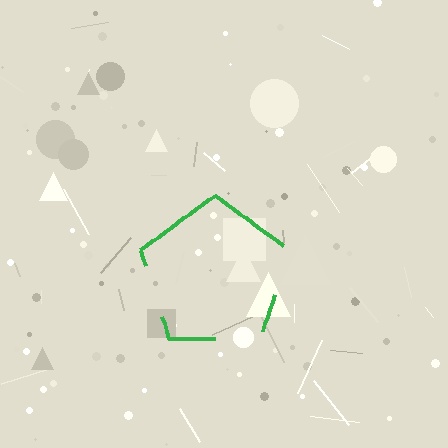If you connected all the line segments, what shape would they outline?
They would outline a pentagon.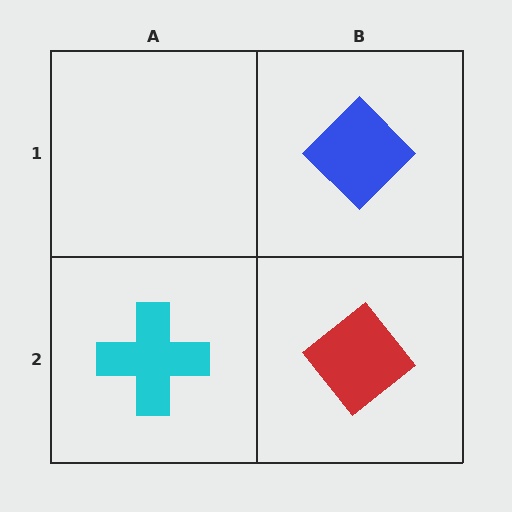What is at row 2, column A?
A cyan cross.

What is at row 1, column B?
A blue diamond.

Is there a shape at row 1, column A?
No, that cell is empty.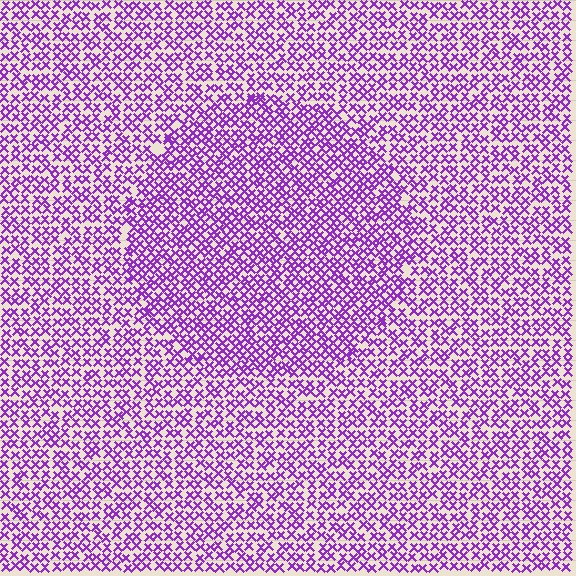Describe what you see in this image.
The image contains small purple elements arranged at two different densities. A circle-shaped region is visible where the elements are more densely packed than the surrounding area.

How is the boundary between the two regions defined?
The boundary is defined by a change in element density (approximately 1.4x ratio). All elements are the same color, size, and shape.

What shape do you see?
I see a circle.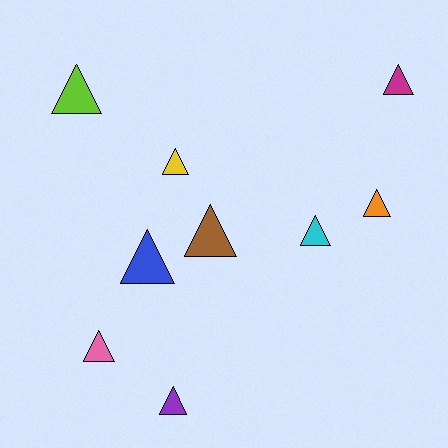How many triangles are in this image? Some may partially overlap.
There are 9 triangles.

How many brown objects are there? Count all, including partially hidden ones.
There is 1 brown object.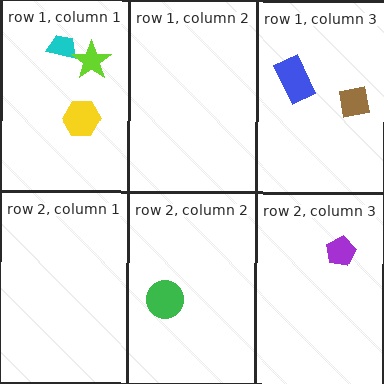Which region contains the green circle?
The row 2, column 2 region.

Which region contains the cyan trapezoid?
The row 1, column 1 region.